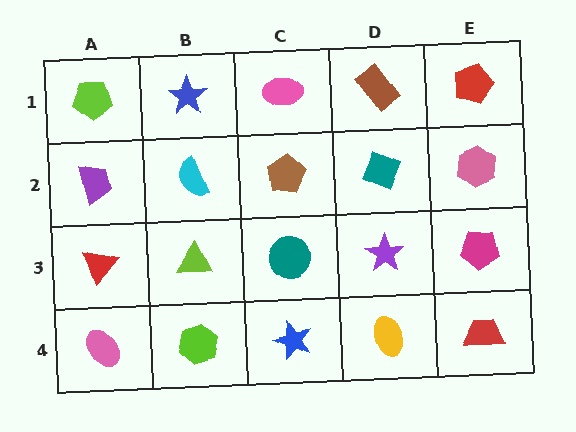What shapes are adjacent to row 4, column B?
A lime triangle (row 3, column B), a pink ellipse (row 4, column A), a blue star (row 4, column C).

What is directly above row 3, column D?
A teal diamond.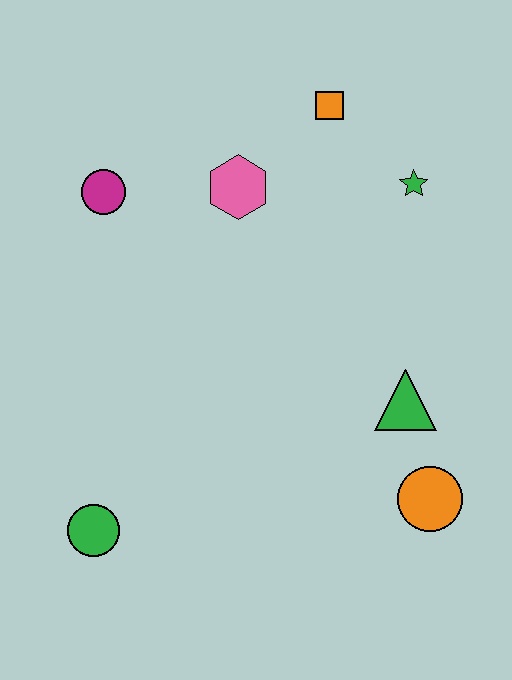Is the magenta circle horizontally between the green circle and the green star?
Yes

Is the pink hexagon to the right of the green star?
No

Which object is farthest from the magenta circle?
The orange circle is farthest from the magenta circle.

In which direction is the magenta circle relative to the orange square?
The magenta circle is to the left of the orange square.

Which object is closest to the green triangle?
The orange circle is closest to the green triangle.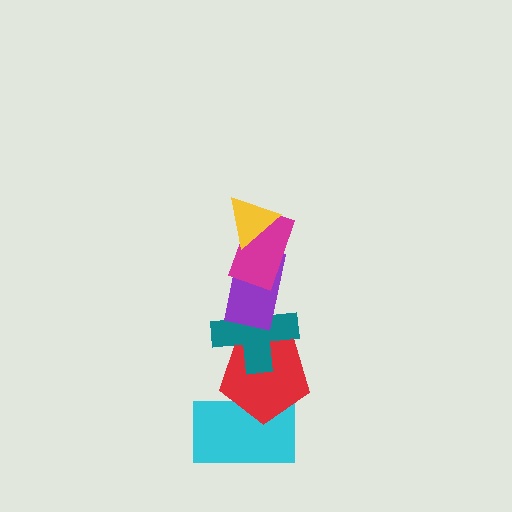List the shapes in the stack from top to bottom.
From top to bottom: the yellow triangle, the magenta rectangle, the purple rectangle, the teal cross, the red pentagon, the cyan rectangle.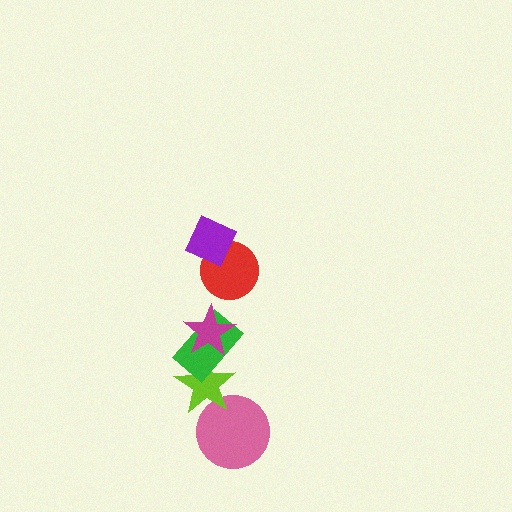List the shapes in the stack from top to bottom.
From top to bottom: the purple diamond, the red circle, the magenta star, the green rectangle, the lime star, the pink circle.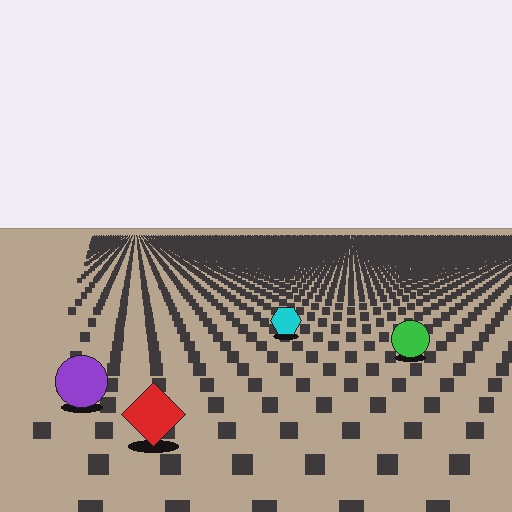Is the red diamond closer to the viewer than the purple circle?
Yes. The red diamond is closer — you can tell from the texture gradient: the ground texture is coarser near it.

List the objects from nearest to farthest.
From nearest to farthest: the red diamond, the purple circle, the green circle, the cyan hexagon.